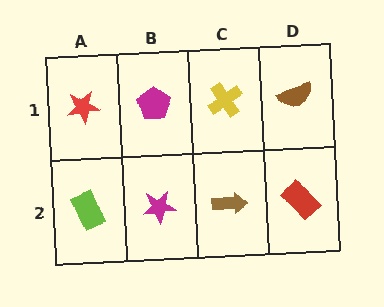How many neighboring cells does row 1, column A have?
2.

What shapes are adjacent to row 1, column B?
A magenta star (row 2, column B), a red star (row 1, column A), a yellow cross (row 1, column C).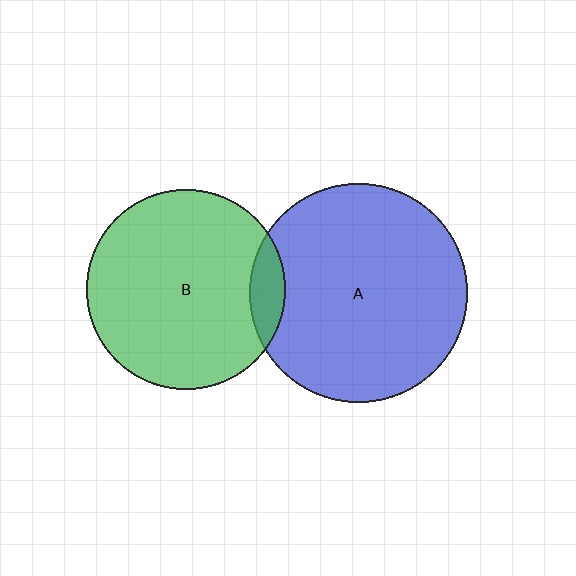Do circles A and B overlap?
Yes.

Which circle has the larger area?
Circle A (blue).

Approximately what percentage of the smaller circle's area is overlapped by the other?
Approximately 10%.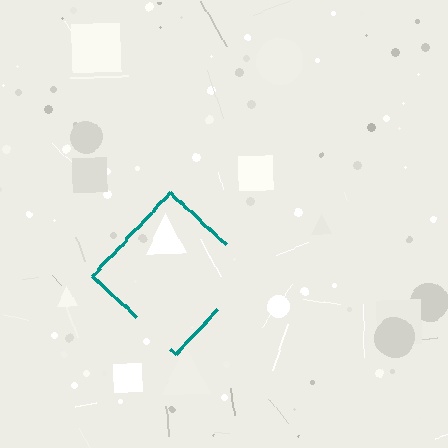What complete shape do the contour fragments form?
The contour fragments form a diamond.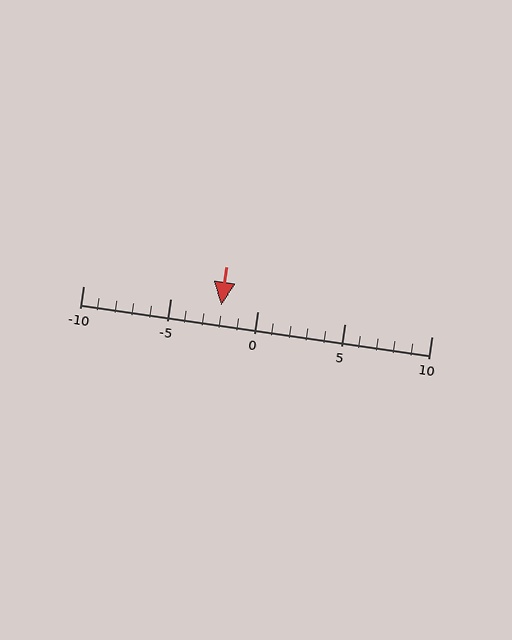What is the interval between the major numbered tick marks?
The major tick marks are spaced 5 units apart.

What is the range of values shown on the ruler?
The ruler shows values from -10 to 10.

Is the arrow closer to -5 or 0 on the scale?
The arrow is closer to 0.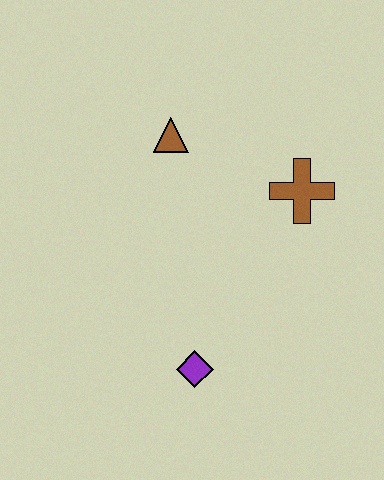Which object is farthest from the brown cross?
The purple diamond is farthest from the brown cross.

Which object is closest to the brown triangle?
The brown cross is closest to the brown triangle.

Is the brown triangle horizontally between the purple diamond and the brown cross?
No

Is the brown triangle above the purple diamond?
Yes